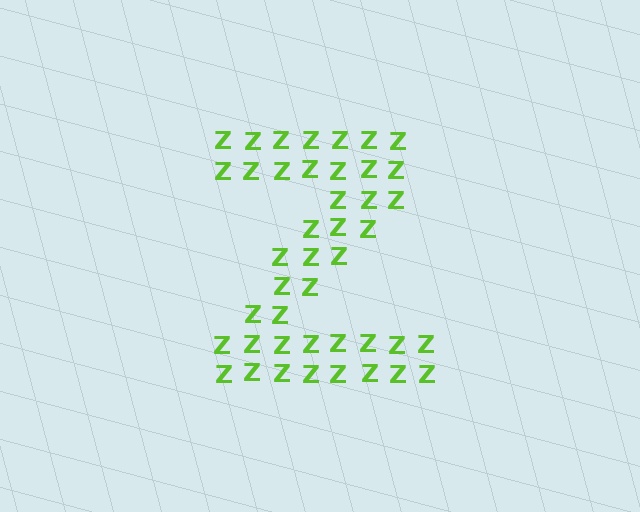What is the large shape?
The large shape is the letter Z.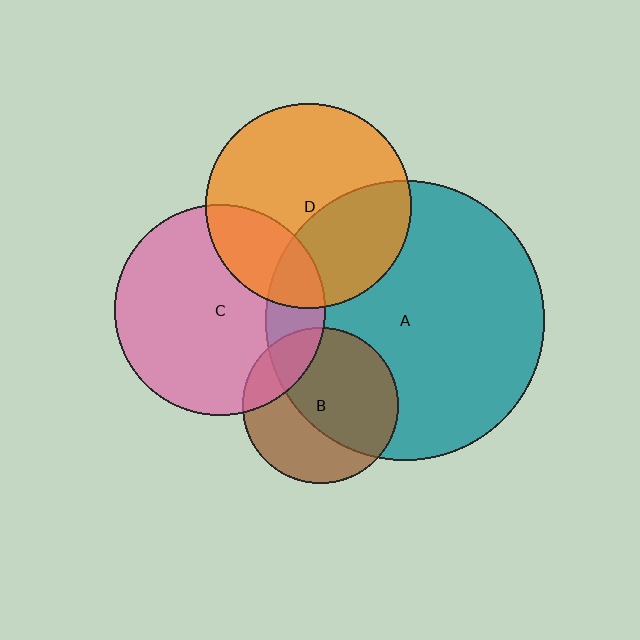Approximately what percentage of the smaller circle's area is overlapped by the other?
Approximately 60%.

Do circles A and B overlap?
Yes.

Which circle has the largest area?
Circle A (teal).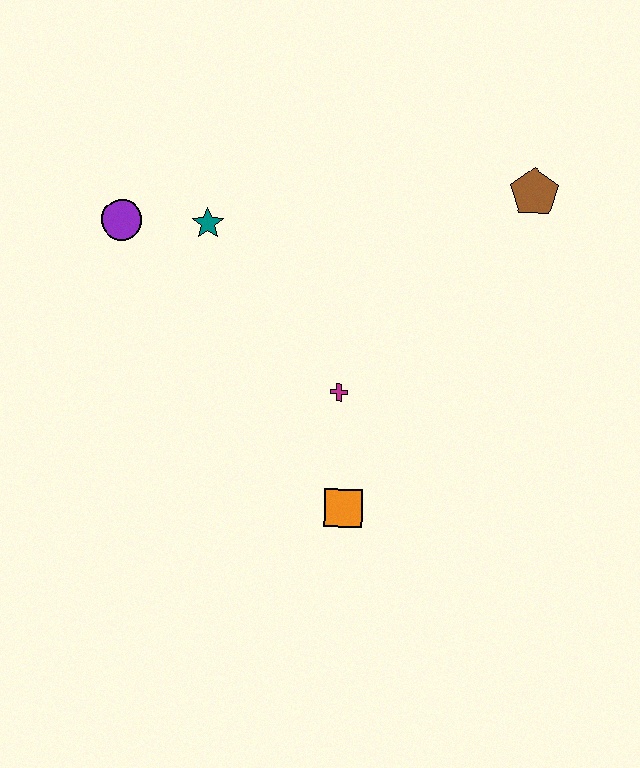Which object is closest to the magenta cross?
The orange square is closest to the magenta cross.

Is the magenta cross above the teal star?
No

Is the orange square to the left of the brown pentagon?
Yes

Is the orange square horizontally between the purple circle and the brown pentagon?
Yes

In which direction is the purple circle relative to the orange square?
The purple circle is above the orange square.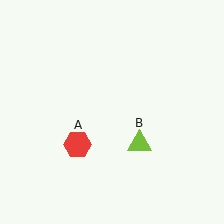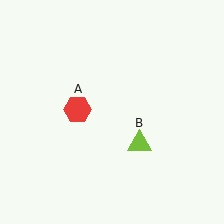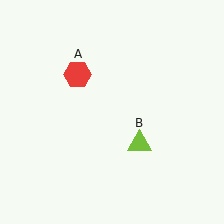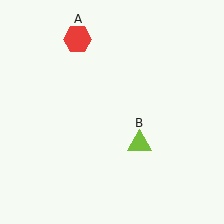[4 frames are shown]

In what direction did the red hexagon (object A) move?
The red hexagon (object A) moved up.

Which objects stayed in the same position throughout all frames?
Lime triangle (object B) remained stationary.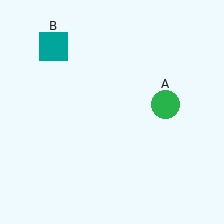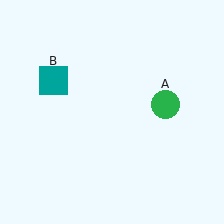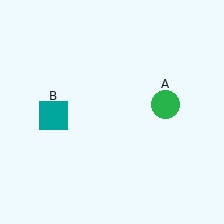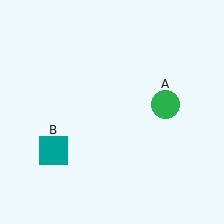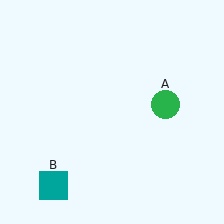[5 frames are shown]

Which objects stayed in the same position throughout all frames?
Green circle (object A) remained stationary.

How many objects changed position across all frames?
1 object changed position: teal square (object B).